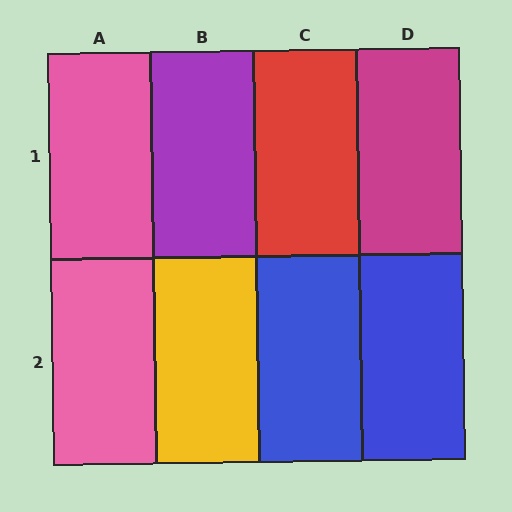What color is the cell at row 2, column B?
Yellow.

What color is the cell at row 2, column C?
Blue.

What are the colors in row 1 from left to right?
Pink, purple, red, magenta.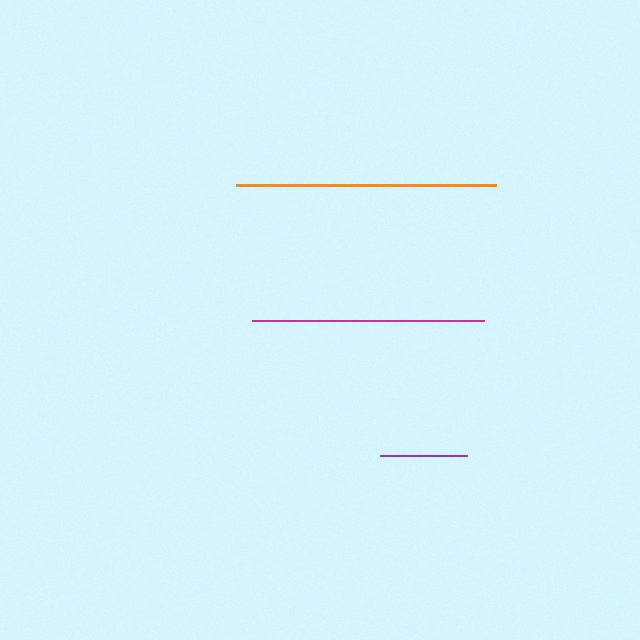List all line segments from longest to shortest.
From longest to shortest: orange, magenta, purple.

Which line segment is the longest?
The orange line is the longest at approximately 261 pixels.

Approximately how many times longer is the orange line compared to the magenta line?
The orange line is approximately 1.1 times the length of the magenta line.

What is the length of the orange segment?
The orange segment is approximately 261 pixels long.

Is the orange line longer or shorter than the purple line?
The orange line is longer than the purple line.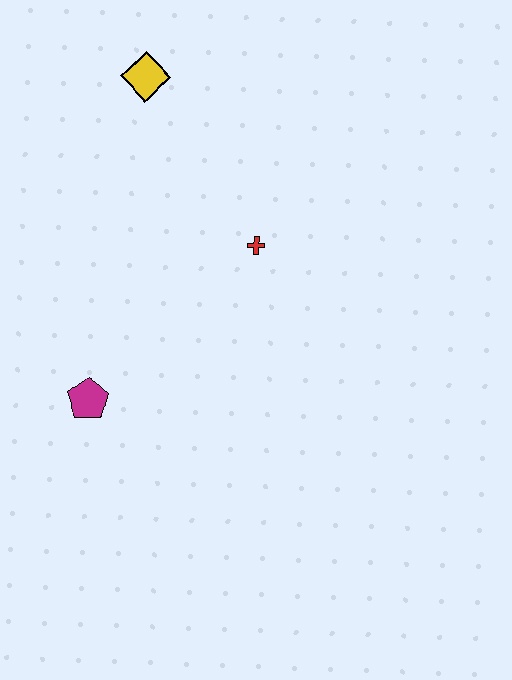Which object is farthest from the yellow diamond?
The magenta pentagon is farthest from the yellow diamond.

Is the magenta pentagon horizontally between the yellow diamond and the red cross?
No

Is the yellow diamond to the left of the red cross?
Yes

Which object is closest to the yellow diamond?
The red cross is closest to the yellow diamond.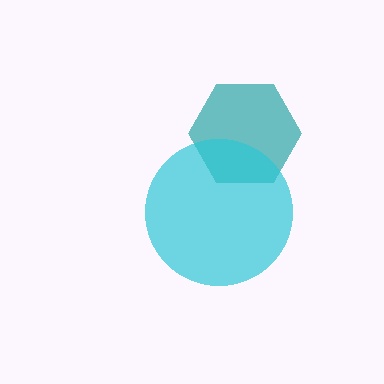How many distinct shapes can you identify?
There are 2 distinct shapes: a teal hexagon, a cyan circle.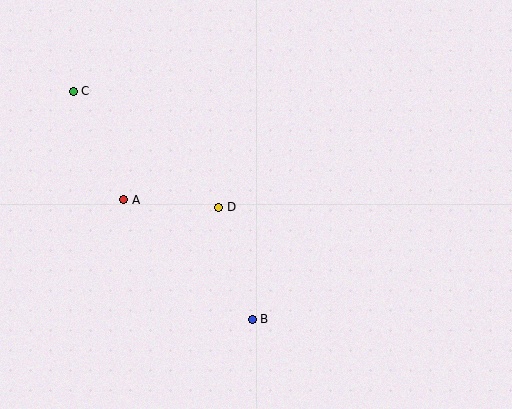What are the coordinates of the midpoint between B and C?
The midpoint between B and C is at (163, 205).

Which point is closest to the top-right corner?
Point D is closest to the top-right corner.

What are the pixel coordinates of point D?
Point D is at (219, 207).